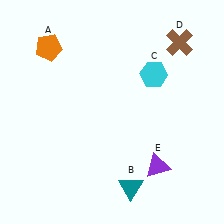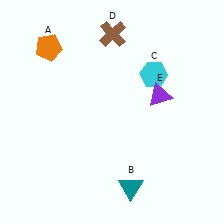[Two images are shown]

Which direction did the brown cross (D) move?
The brown cross (D) moved left.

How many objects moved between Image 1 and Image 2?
2 objects moved between the two images.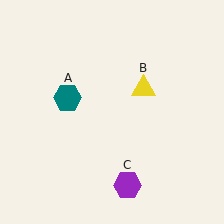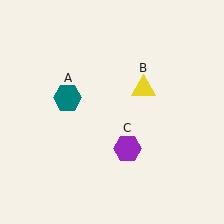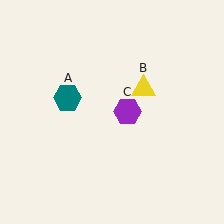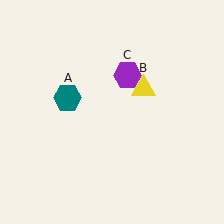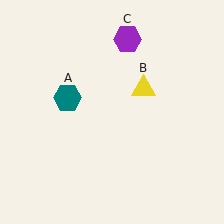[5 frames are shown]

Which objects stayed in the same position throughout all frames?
Teal hexagon (object A) and yellow triangle (object B) remained stationary.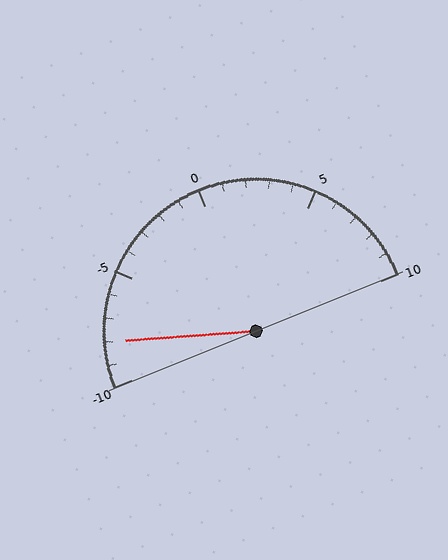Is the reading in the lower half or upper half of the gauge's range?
The reading is in the lower half of the range (-10 to 10).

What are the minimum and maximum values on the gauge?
The gauge ranges from -10 to 10.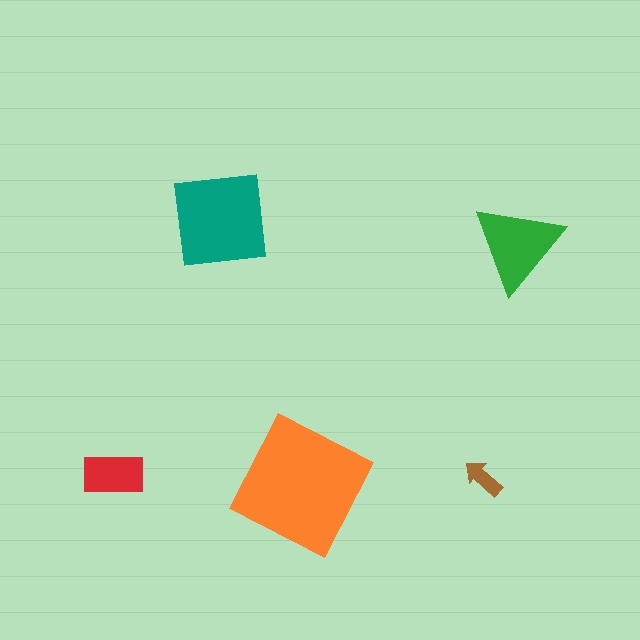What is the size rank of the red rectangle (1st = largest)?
4th.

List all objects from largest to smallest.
The orange square, the teal square, the green triangle, the red rectangle, the brown arrow.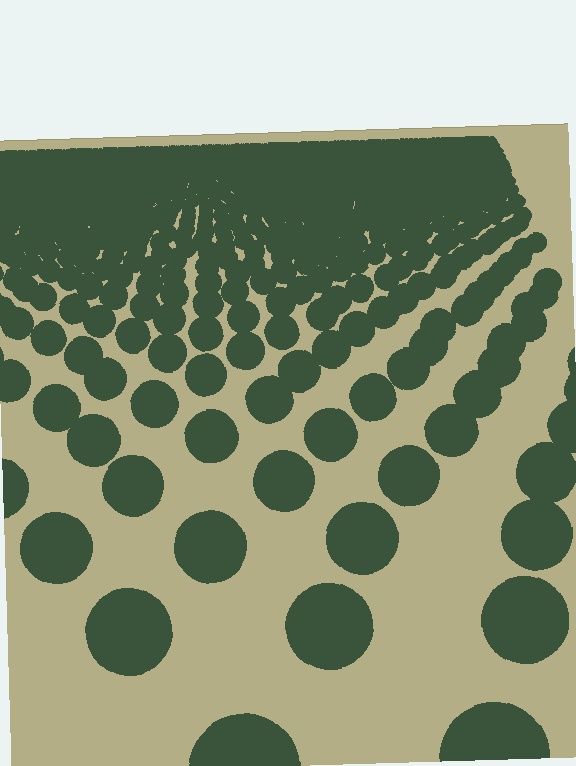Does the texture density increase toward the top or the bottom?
Density increases toward the top.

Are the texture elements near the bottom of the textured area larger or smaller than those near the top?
Larger. Near the bottom, elements are closer to the viewer and appear at a bigger on-screen size.